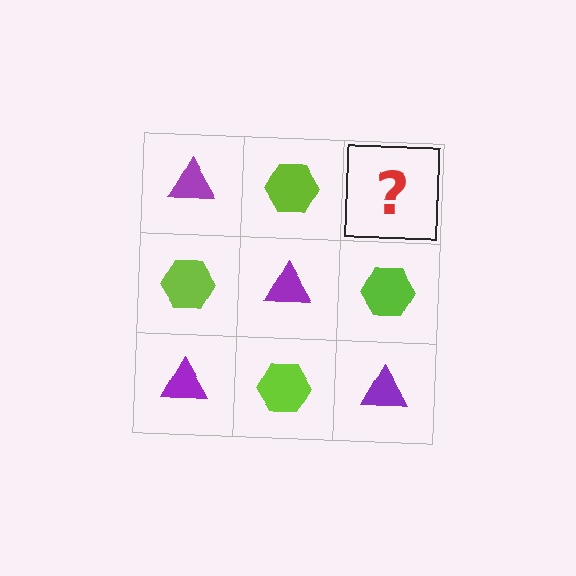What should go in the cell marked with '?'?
The missing cell should contain a purple triangle.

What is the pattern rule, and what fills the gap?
The rule is that it alternates purple triangle and lime hexagon in a checkerboard pattern. The gap should be filled with a purple triangle.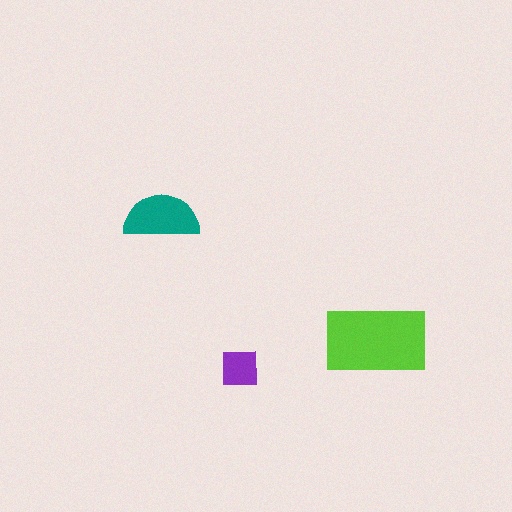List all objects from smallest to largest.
The purple square, the teal semicircle, the lime rectangle.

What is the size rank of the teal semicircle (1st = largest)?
2nd.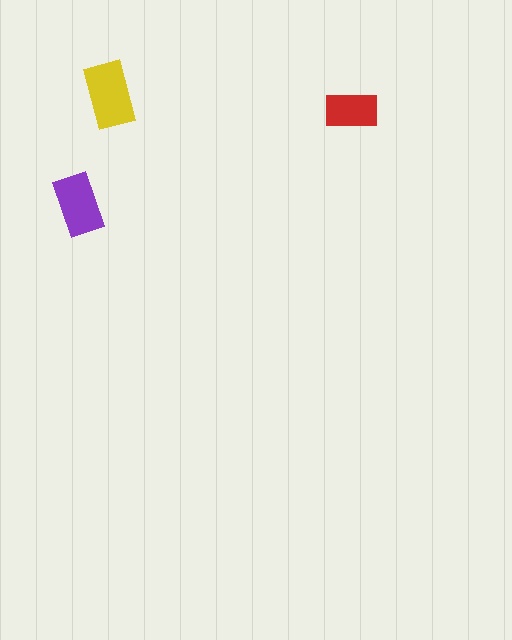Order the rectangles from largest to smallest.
the yellow one, the purple one, the red one.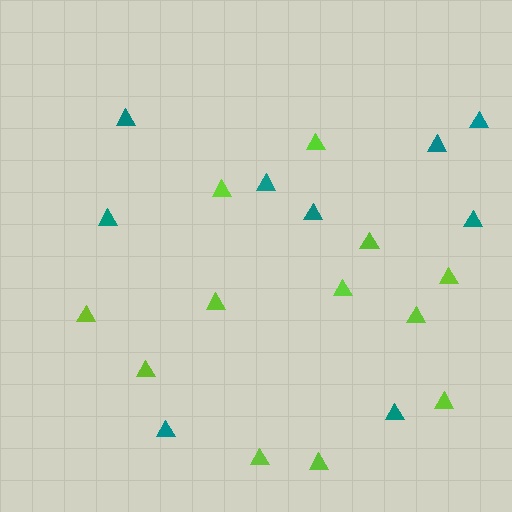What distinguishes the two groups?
There are 2 groups: one group of lime triangles (12) and one group of teal triangles (9).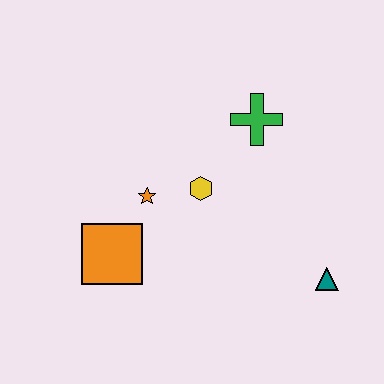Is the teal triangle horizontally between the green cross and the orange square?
No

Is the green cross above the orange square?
Yes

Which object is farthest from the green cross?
The orange square is farthest from the green cross.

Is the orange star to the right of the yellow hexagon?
No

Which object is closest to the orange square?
The orange star is closest to the orange square.